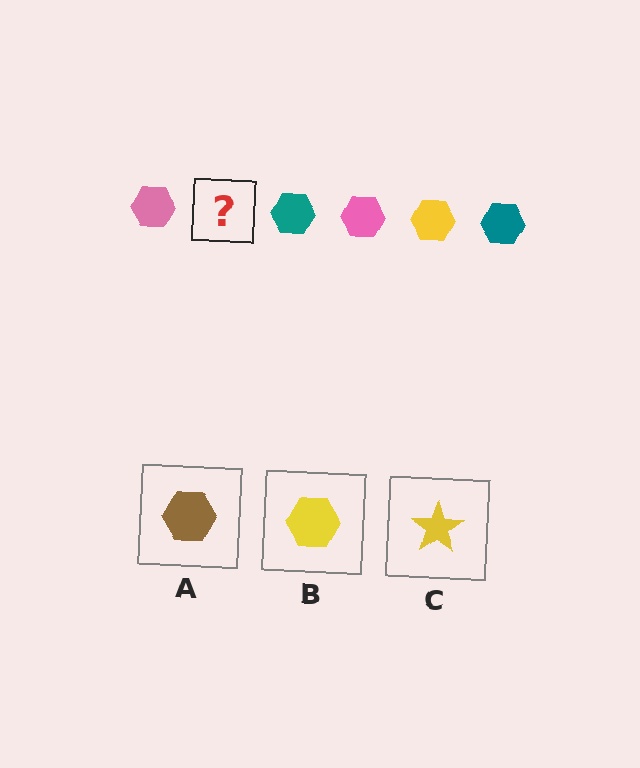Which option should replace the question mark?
Option B.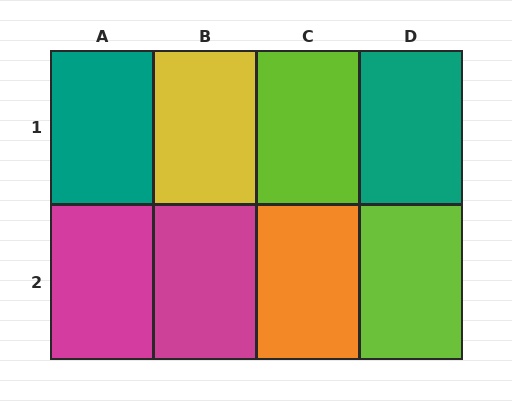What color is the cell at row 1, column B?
Yellow.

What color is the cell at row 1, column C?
Lime.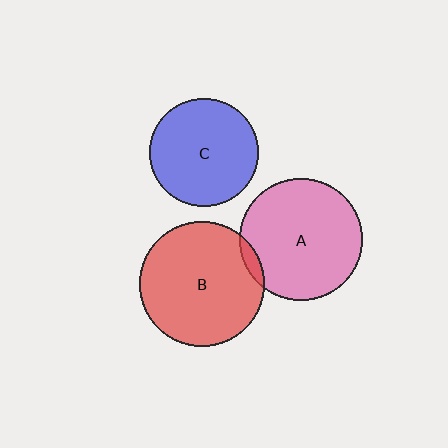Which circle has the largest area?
Circle B (red).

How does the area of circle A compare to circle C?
Approximately 1.3 times.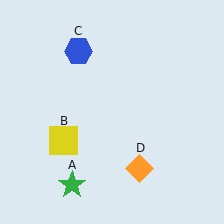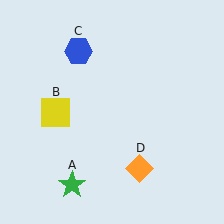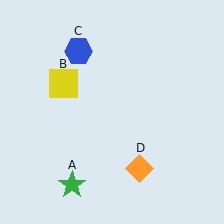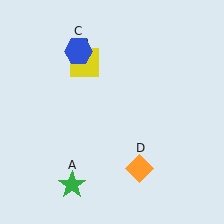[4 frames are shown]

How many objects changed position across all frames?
1 object changed position: yellow square (object B).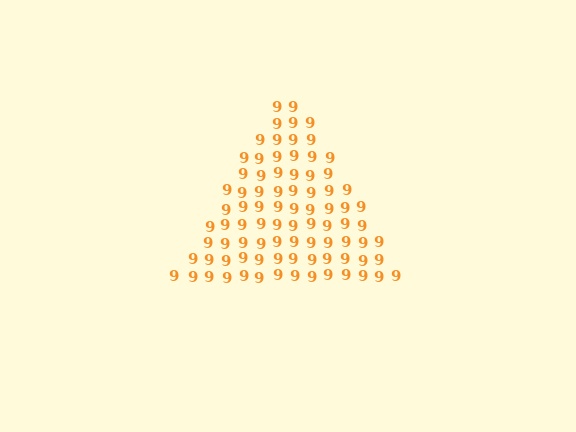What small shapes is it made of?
It is made of small digit 9's.